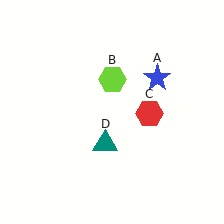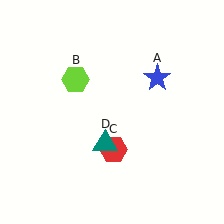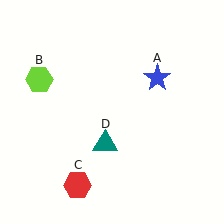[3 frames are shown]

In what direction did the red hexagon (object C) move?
The red hexagon (object C) moved down and to the left.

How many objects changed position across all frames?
2 objects changed position: lime hexagon (object B), red hexagon (object C).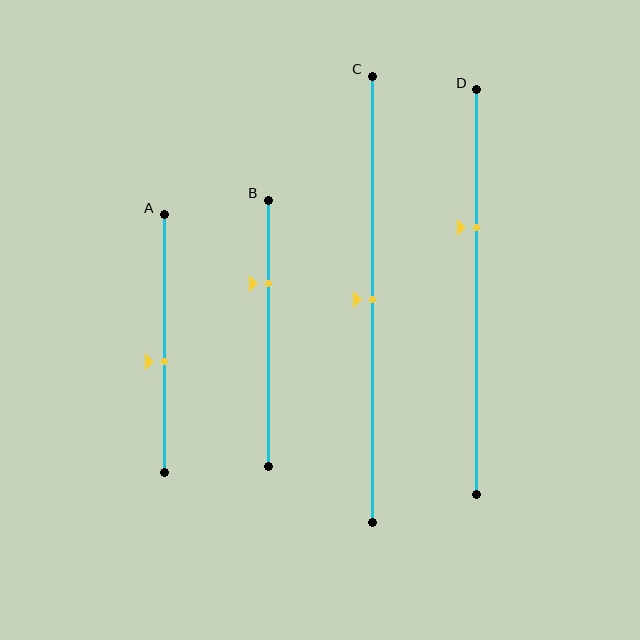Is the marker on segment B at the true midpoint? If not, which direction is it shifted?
No, the marker on segment B is shifted upward by about 19% of the segment length.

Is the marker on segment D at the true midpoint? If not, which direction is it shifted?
No, the marker on segment D is shifted upward by about 16% of the segment length.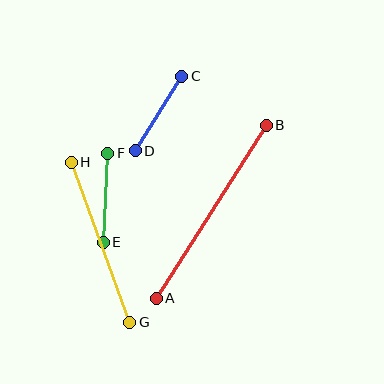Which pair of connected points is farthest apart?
Points A and B are farthest apart.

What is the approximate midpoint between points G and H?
The midpoint is at approximately (100, 242) pixels.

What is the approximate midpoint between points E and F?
The midpoint is at approximately (106, 198) pixels.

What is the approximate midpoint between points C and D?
The midpoint is at approximately (158, 114) pixels.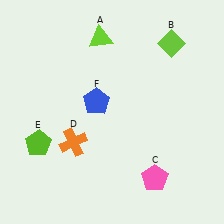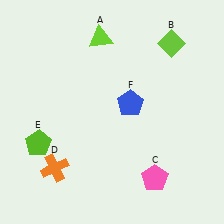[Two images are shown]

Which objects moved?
The objects that moved are: the orange cross (D), the blue pentagon (F).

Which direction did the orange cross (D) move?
The orange cross (D) moved down.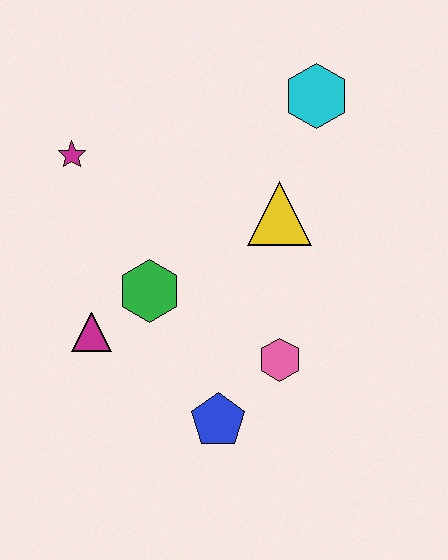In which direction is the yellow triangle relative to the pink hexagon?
The yellow triangle is above the pink hexagon.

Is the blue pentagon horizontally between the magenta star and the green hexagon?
No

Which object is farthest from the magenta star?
The blue pentagon is farthest from the magenta star.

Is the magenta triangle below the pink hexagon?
No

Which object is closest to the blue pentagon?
The pink hexagon is closest to the blue pentagon.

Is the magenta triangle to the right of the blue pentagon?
No